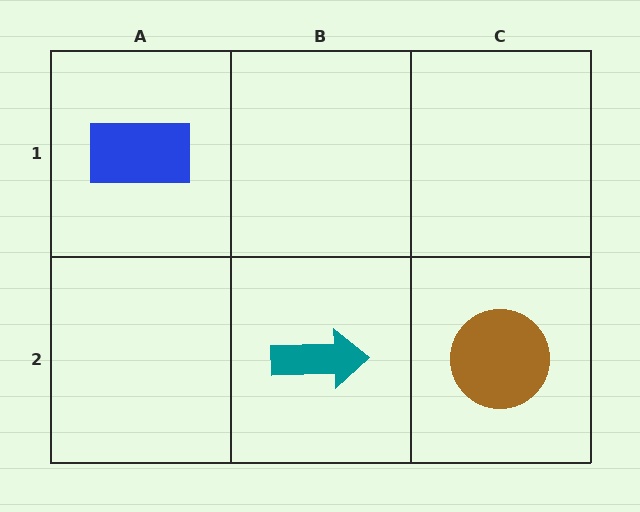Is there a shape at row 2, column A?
No, that cell is empty.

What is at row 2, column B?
A teal arrow.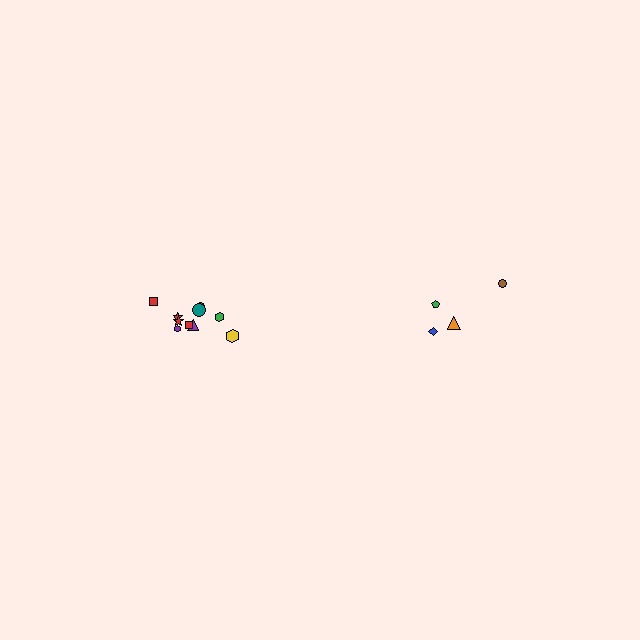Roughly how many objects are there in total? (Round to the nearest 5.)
Roughly 15 objects in total.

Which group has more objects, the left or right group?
The left group.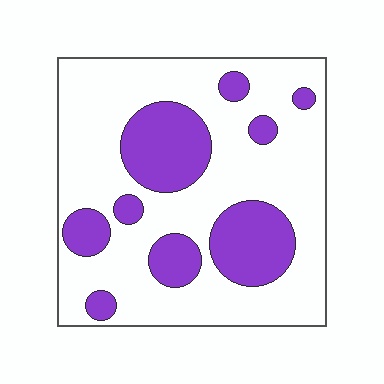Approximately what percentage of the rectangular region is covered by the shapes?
Approximately 30%.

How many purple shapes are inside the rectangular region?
9.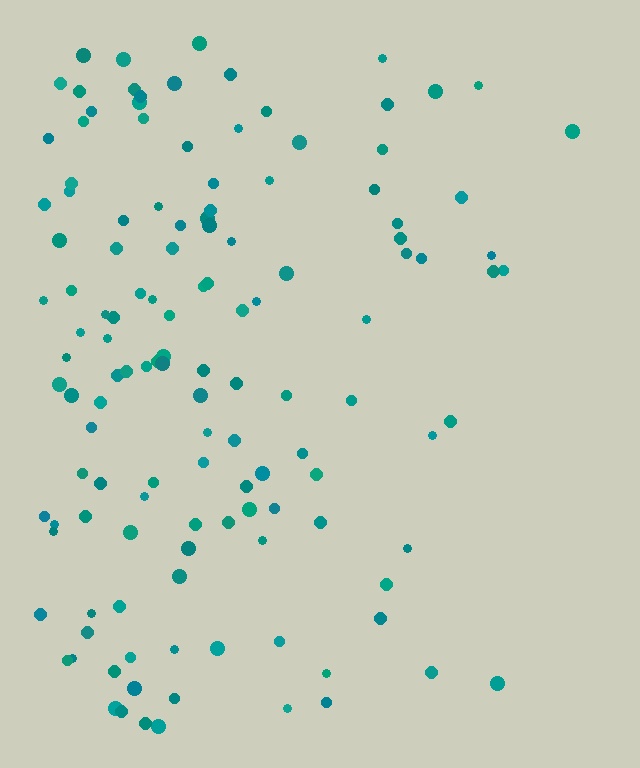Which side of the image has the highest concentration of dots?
The left.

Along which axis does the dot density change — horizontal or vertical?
Horizontal.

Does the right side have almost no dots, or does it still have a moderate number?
Still a moderate number, just noticeably fewer than the left.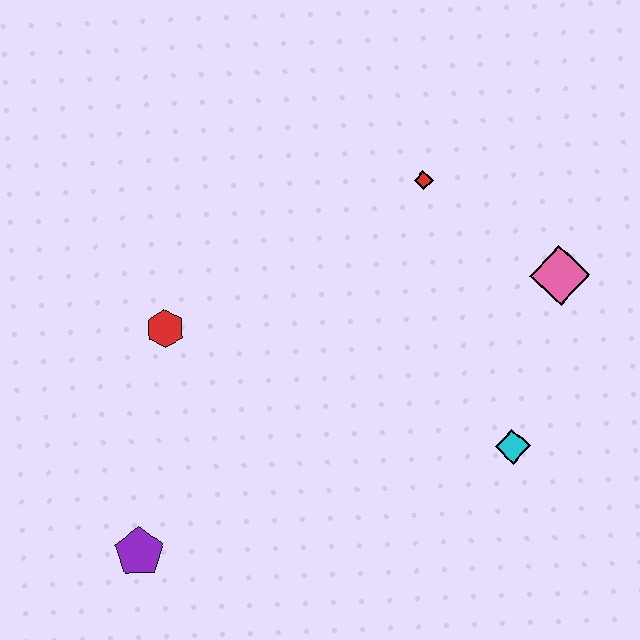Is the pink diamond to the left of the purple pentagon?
No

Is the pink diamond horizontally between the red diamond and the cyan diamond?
No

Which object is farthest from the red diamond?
The purple pentagon is farthest from the red diamond.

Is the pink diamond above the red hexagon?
Yes